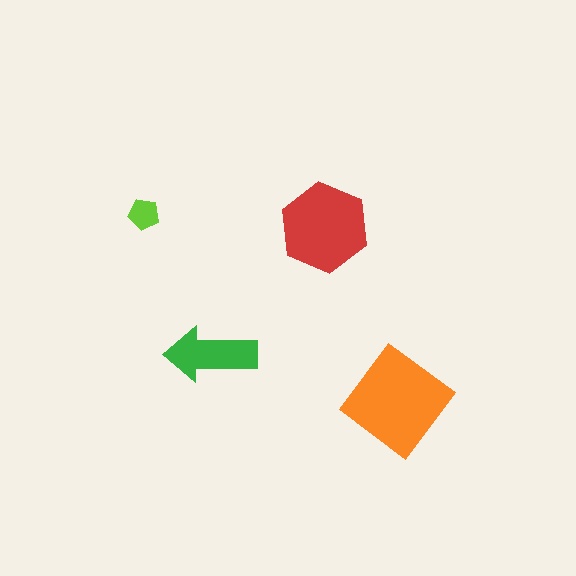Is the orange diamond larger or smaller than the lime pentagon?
Larger.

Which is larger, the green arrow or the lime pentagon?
The green arrow.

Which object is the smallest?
The lime pentagon.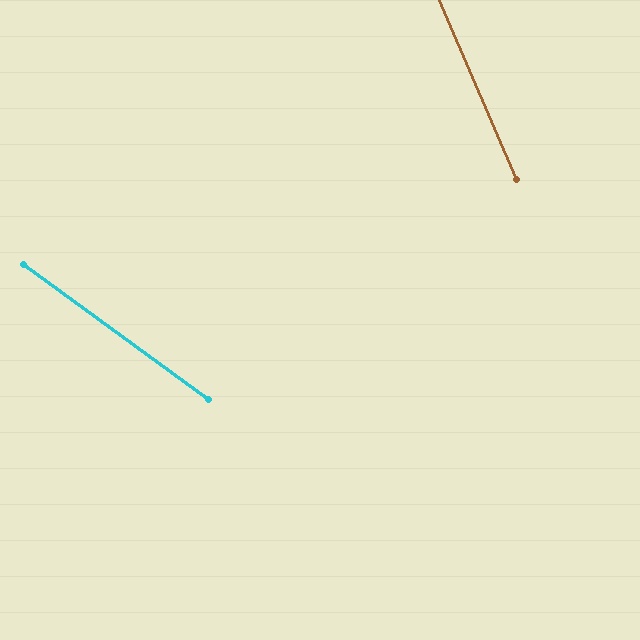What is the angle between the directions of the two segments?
Approximately 31 degrees.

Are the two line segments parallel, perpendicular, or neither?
Neither parallel nor perpendicular — they differ by about 31°.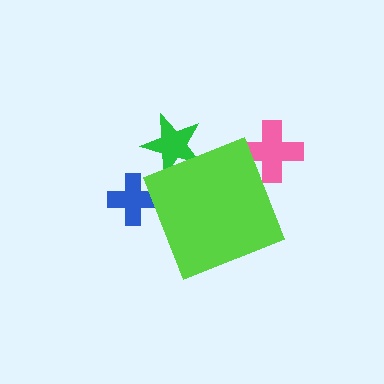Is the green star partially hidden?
Yes, the green star is partially hidden behind the lime diamond.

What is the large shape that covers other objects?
A lime diamond.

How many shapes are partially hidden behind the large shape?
3 shapes are partially hidden.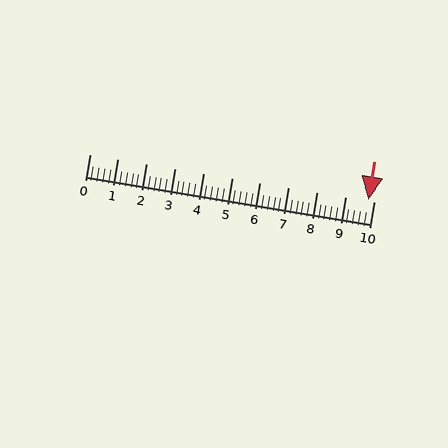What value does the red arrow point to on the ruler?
The red arrow points to approximately 9.8.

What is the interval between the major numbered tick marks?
The major tick marks are spaced 1 units apart.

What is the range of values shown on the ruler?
The ruler shows values from 0 to 10.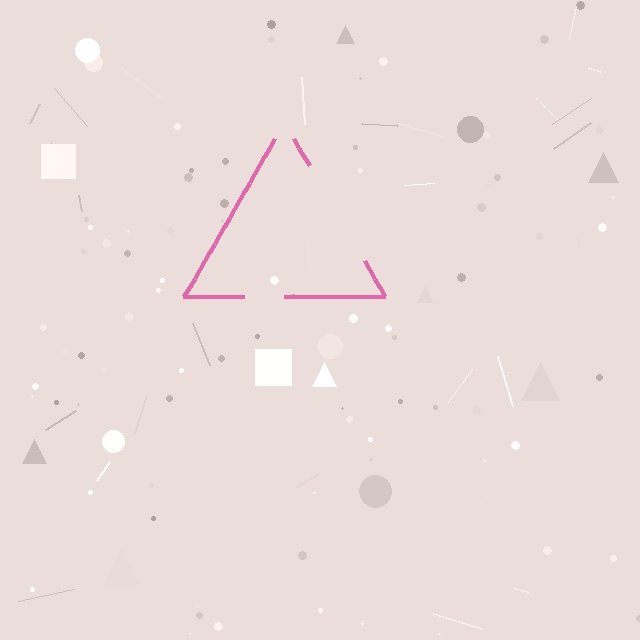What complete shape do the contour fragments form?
The contour fragments form a triangle.